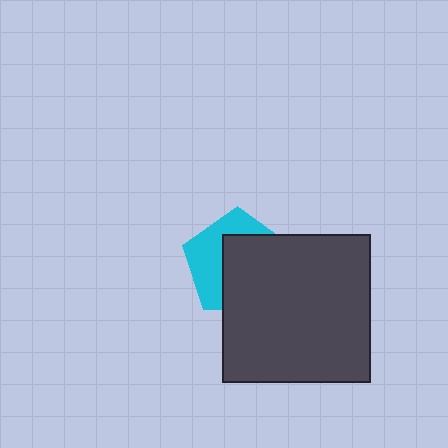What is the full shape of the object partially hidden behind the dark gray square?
The partially hidden object is a cyan pentagon.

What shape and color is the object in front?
The object in front is a dark gray square.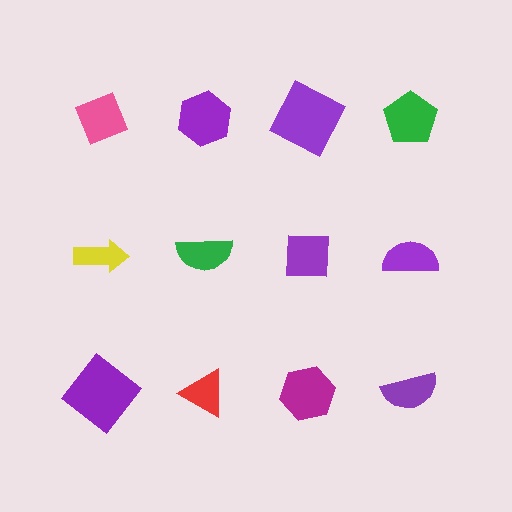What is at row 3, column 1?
A purple diamond.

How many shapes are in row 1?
4 shapes.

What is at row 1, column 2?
A purple hexagon.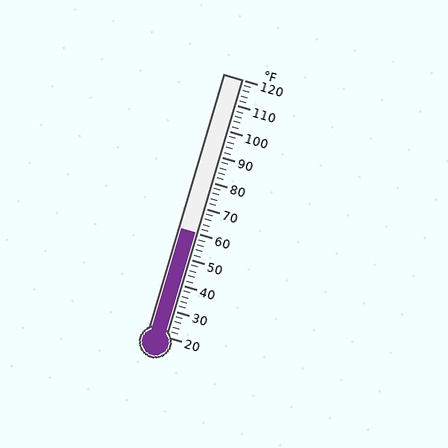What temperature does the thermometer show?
The thermometer shows approximately 60°F.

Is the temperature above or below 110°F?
The temperature is below 110°F.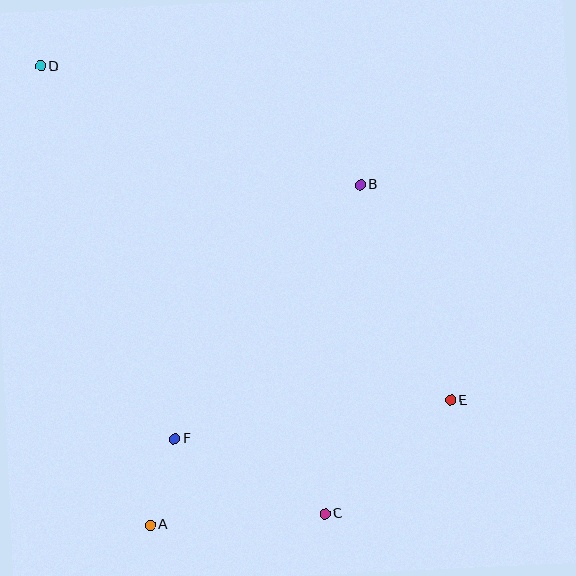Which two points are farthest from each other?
Points C and D are farthest from each other.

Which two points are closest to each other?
Points A and F are closest to each other.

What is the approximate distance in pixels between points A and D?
The distance between A and D is approximately 472 pixels.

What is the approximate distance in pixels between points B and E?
The distance between B and E is approximately 234 pixels.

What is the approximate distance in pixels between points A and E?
The distance between A and E is approximately 326 pixels.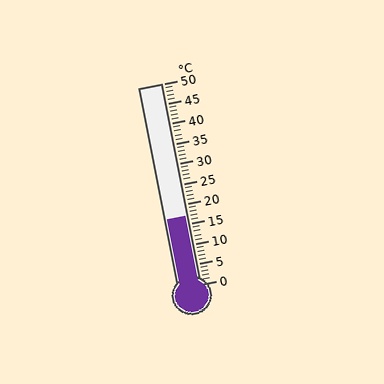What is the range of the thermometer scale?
The thermometer scale ranges from 0°C to 50°C.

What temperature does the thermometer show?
The thermometer shows approximately 17°C.